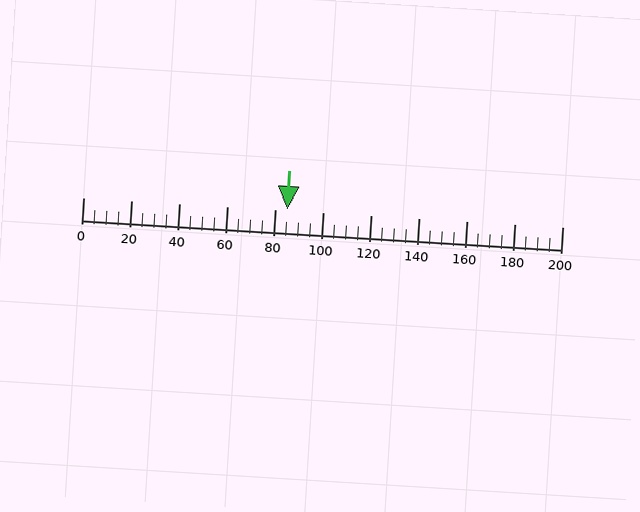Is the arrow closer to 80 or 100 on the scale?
The arrow is closer to 80.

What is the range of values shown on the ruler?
The ruler shows values from 0 to 200.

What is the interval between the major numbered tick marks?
The major tick marks are spaced 20 units apart.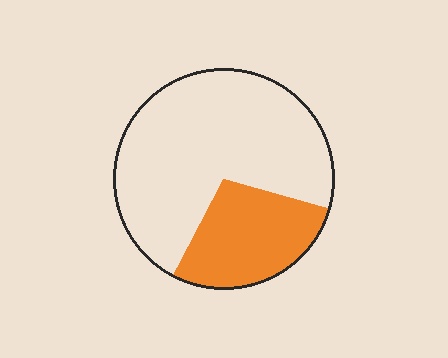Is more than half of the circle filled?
No.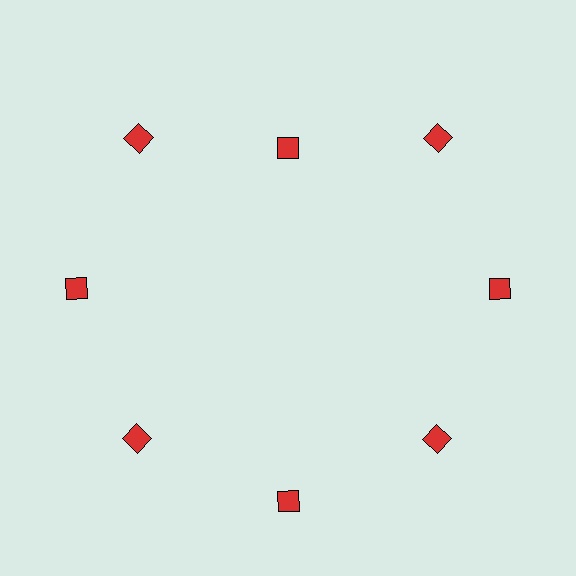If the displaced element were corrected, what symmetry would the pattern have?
It would have 8-fold rotational symmetry — the pattern would map onto itself every 45 degrees.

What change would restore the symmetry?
The symmetry would be restored by moving it outward, back onto the ring so that all 8 diamonds sit at equal angles and equal distance from the center.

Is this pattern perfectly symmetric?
No. The 8 red diamonds are arranged in a ring, but one element near the 12 o'clock position is pulled inward toward the center, breaking the 8-fold rotational symmetry.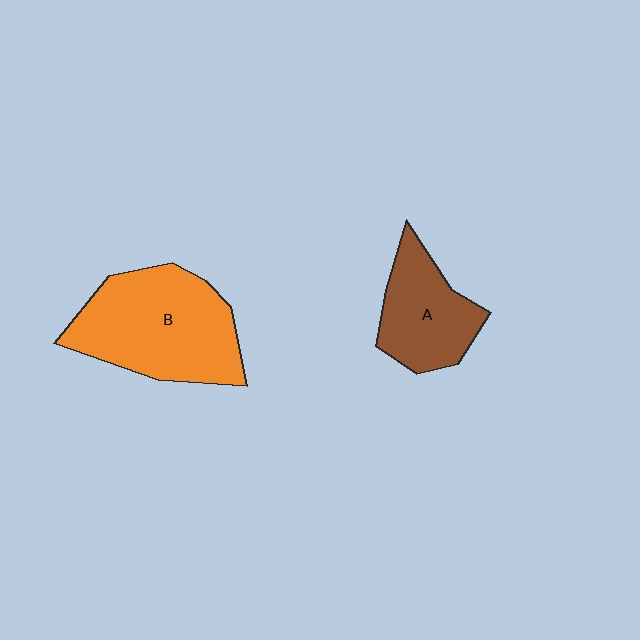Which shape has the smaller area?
Shape A (brown).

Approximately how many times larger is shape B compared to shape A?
Approximately 1.7 times.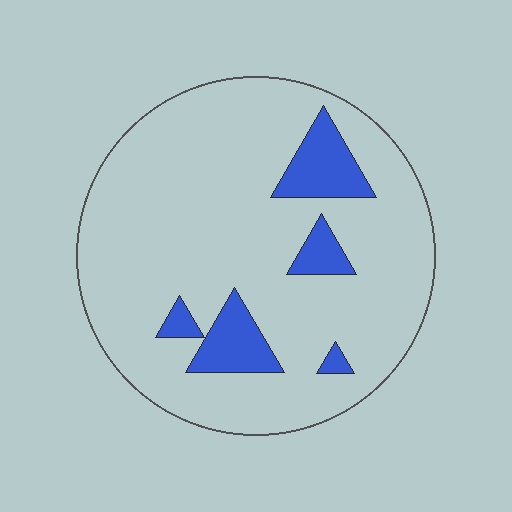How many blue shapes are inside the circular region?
5.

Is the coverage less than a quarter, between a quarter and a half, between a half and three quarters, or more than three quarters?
Less than a quarter.